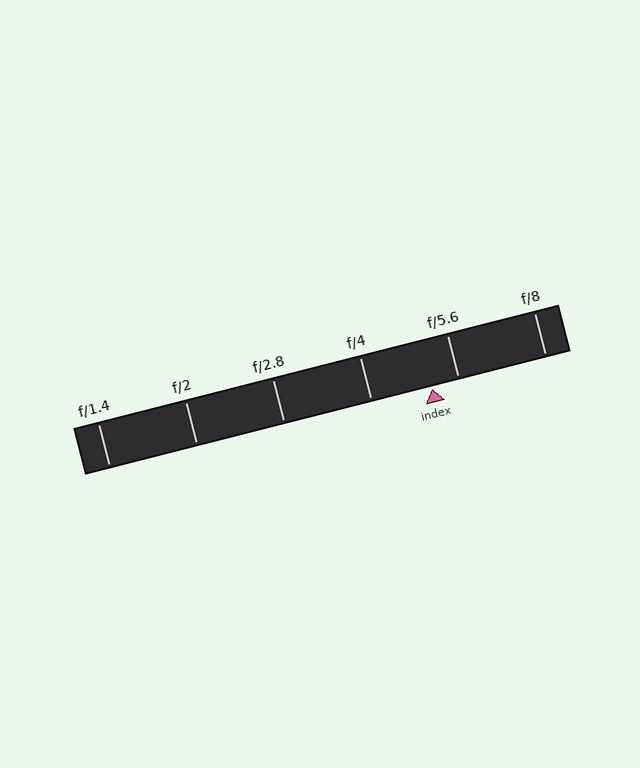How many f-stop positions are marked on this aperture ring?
There are 6 f-stop positions marked.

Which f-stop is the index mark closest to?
The index mark is closest to f/5.6.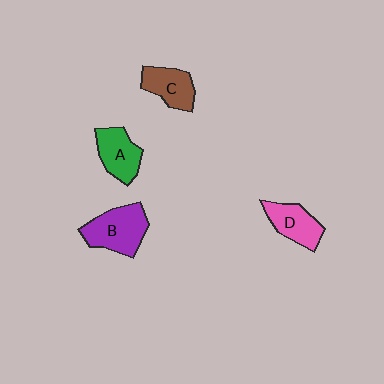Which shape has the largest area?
Shape B (purple).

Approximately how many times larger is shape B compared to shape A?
Approximately 1.3 times.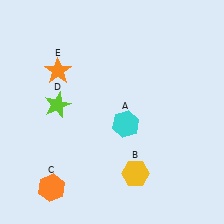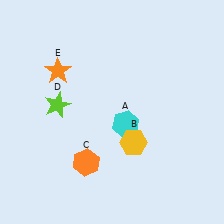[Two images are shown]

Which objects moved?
The objects that moved are: the yellow hexagon (B), the orange hexagon (C).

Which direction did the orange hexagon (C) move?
The orange hexagon (C) moved right.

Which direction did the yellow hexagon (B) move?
The yellow hexagon (B) moved up.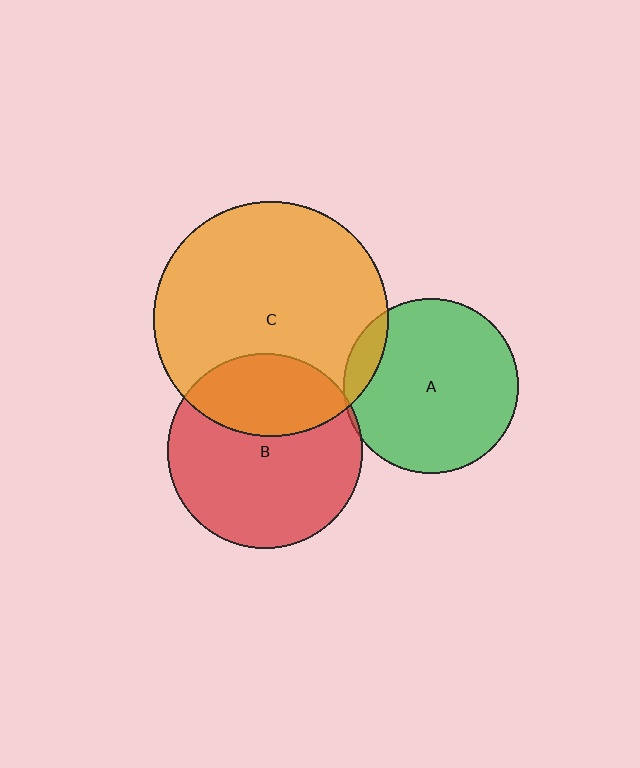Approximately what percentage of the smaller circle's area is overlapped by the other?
Approximately 10%.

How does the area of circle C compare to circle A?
Approximately 1.8 times.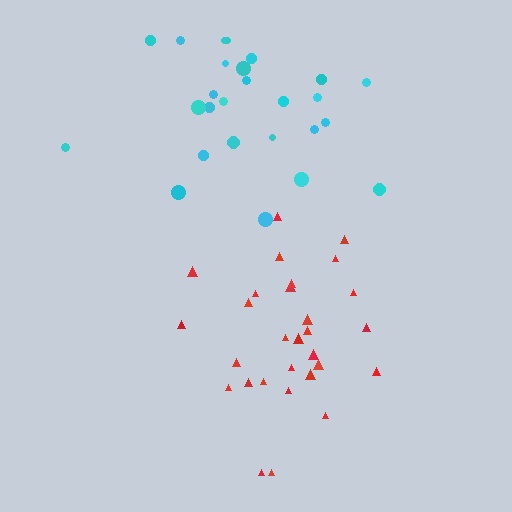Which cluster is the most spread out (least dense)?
Cyan.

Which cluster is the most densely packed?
Red.